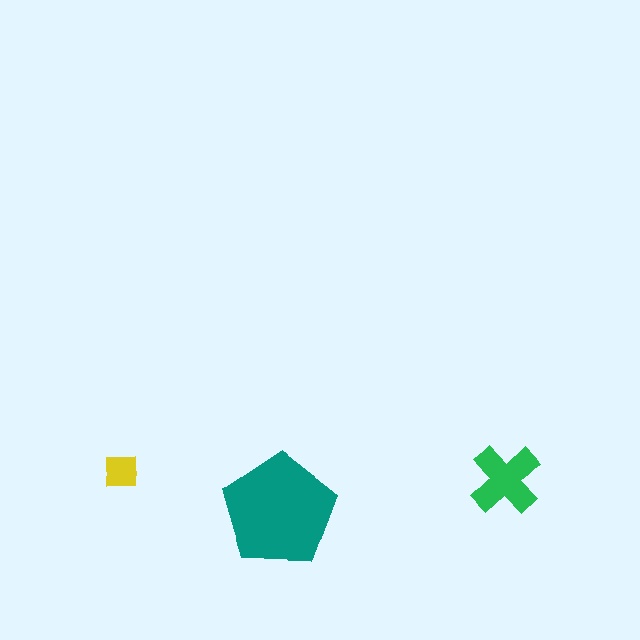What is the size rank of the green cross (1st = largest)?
2nd.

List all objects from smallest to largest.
The yellow square, the green cross, the teal pentagon.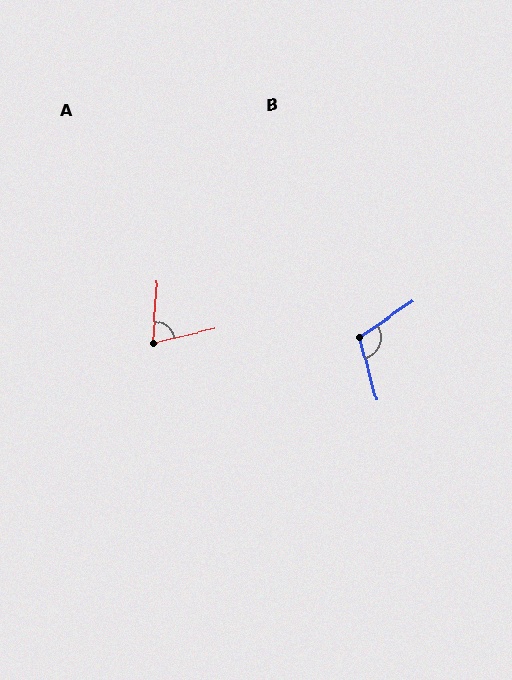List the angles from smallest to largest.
A (72°), B (109°).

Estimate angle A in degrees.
Approximately 72 degrees.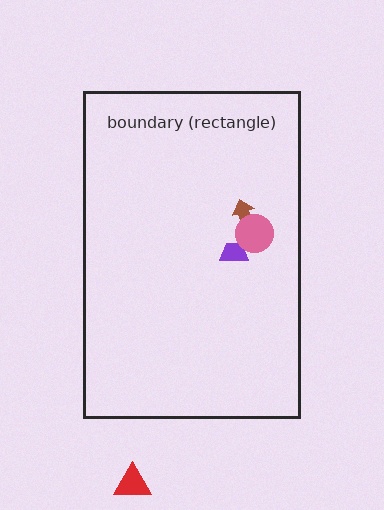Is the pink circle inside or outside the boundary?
Inside.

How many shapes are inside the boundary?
3 inside, 1 outside.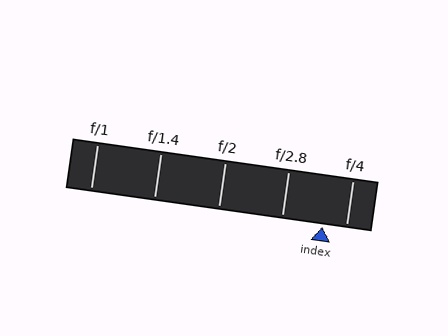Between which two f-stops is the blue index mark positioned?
The index mark is between f/2.8 and f/4.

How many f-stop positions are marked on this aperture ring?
There are 5 f-stop positions marked.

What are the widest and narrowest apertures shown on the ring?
The widest aperture shown is f/1 and the narrowest is f/4.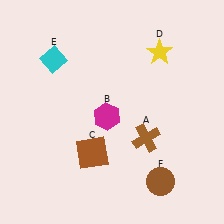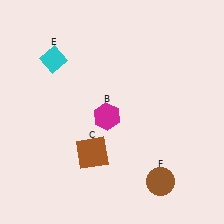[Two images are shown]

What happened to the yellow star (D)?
The yellow star (D) was removed in Image 2. It was in the top-right area of Image 1.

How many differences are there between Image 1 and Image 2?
There are 2 differences between the two images.